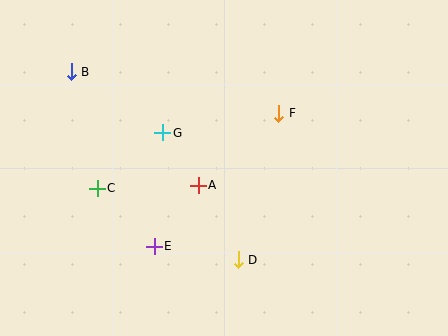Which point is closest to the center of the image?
Point A at (198, 185) is closest to the center.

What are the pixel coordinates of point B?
Point B is at (71, 72).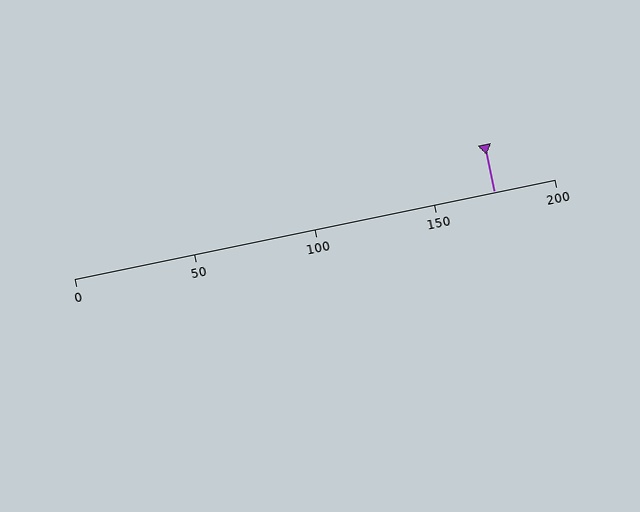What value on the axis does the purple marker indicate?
The marker indicates approximately 175.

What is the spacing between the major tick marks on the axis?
The major ticks are spaced 50 apart.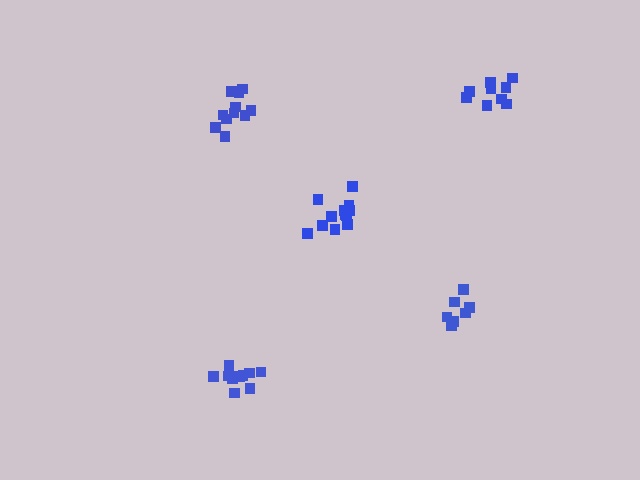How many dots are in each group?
Group 1: 10 dots, Group 2: 7 dots, Group 3: 12 dots, Group 4: 9 dots, Group 5: 11 dots (49 total).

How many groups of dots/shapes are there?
There are 5 groups.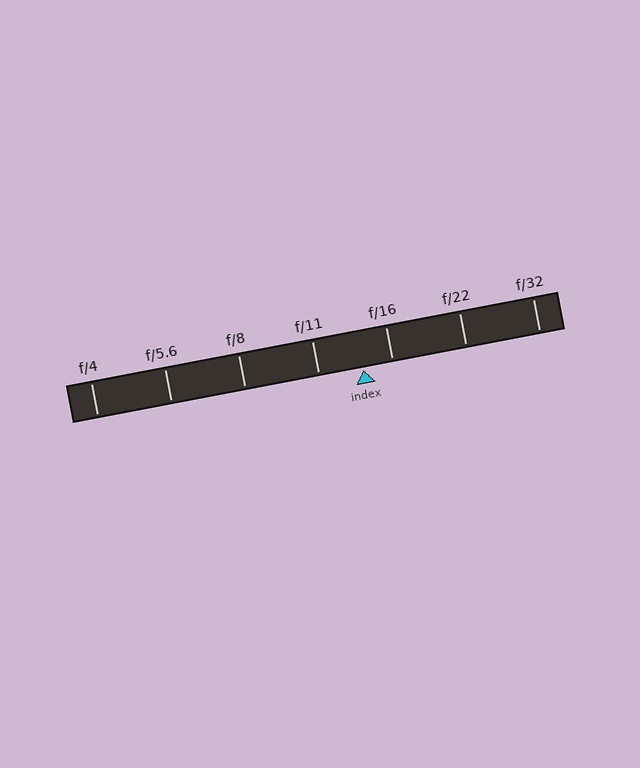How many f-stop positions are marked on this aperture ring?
There are 7 f-stop positions marked.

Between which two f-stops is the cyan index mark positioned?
The index mark is between f/11 and f/16.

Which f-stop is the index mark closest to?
The index mark is closest to f/16.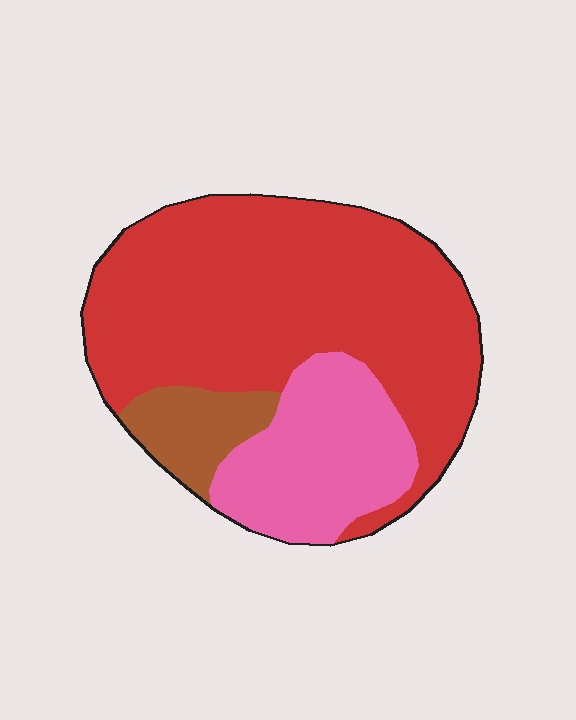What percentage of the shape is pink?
Pink takes up about one quarter (1/4) of the shape.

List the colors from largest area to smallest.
From largest to smallest: red, pink, brown.